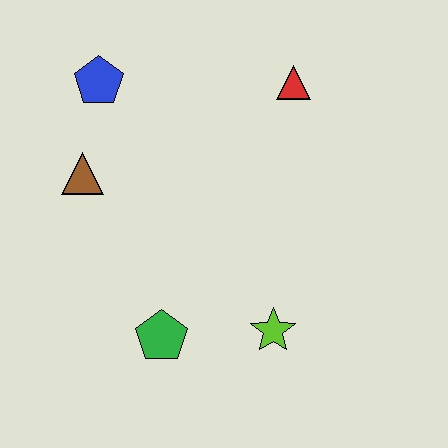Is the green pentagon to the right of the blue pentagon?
Yes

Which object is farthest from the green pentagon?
The red triangle is farthest from the green pentagon.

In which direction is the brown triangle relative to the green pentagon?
The brown triangle is above the green pentagon.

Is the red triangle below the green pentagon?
No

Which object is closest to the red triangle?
The blue pentagon is closest to the red triangle.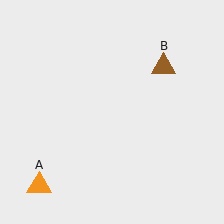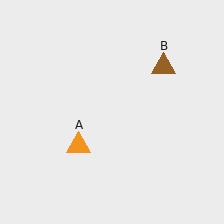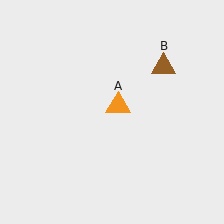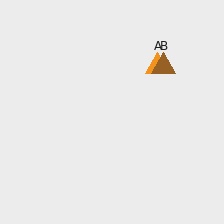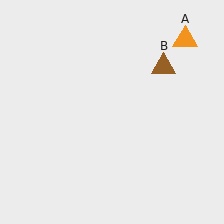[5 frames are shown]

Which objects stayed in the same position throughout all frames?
Brown triangle (object B) remained stationary.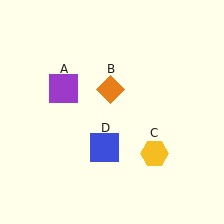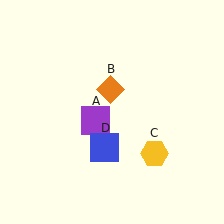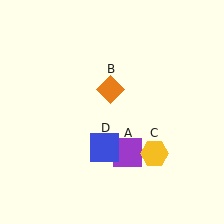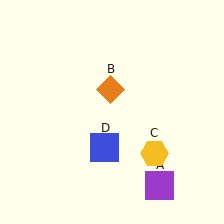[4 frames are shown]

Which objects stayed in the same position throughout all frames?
Orange diamond (object B) and yellow hexagon (object C) and blue square (object D) remained stationary.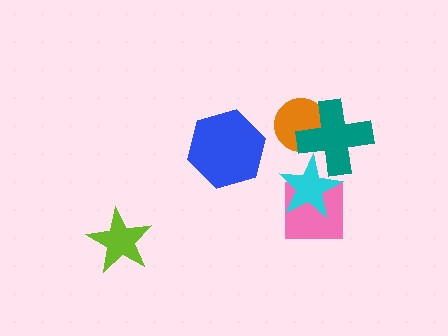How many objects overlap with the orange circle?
1 object overlaps with the orange circle.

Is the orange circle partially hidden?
Yes, it is partially covered by another shape.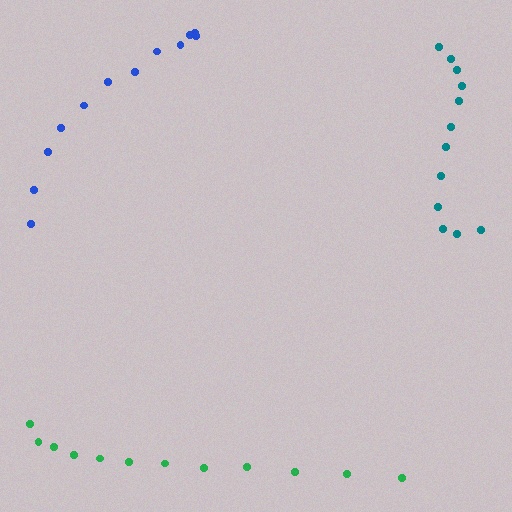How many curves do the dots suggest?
There are 3 distinct paths.